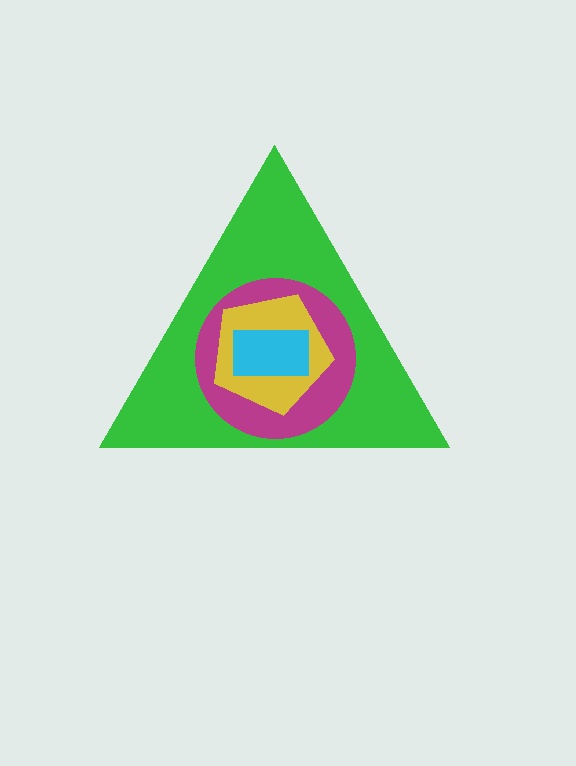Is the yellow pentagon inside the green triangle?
Yes.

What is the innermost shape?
The cyan rectangle.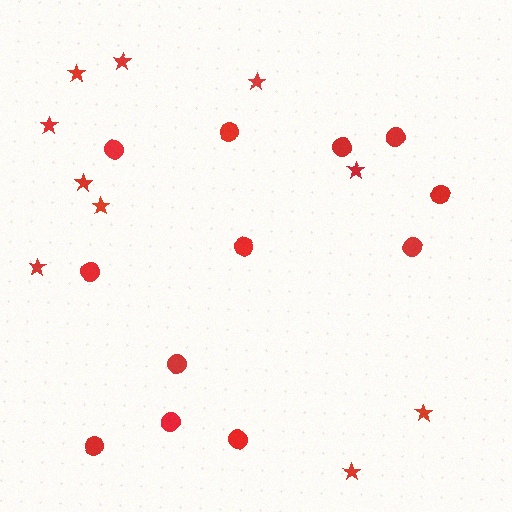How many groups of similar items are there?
There are 2 groups: one group of circles (12) and one group of stars (10).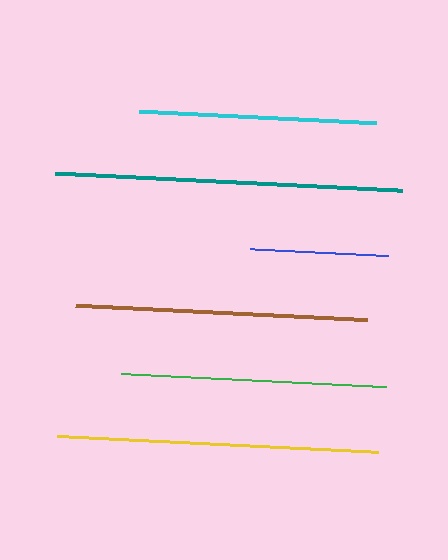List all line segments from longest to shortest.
From longest to shortest: teal, yellow, brown, green, cyan, blue.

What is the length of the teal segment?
The teal segment is approximately 348 pixels long.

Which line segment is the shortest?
The blue line is the shortest at approximately 139 pixels.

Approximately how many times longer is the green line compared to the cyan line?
The green line is approximately 1.1 times the length of the cyan line.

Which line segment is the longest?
The teal line is the longest at approximately 348 pixels.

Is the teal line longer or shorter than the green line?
The teal line is longer than the green line.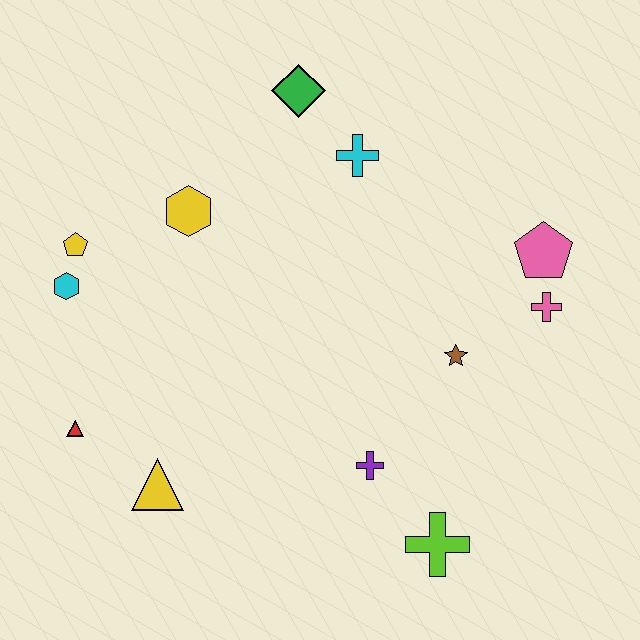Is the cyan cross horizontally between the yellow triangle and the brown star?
Yes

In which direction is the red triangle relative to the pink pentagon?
The red triangle is to the left of the pink pentagon.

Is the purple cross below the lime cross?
No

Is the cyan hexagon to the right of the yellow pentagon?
No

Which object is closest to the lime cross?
The purple cross is closest to the lime cross.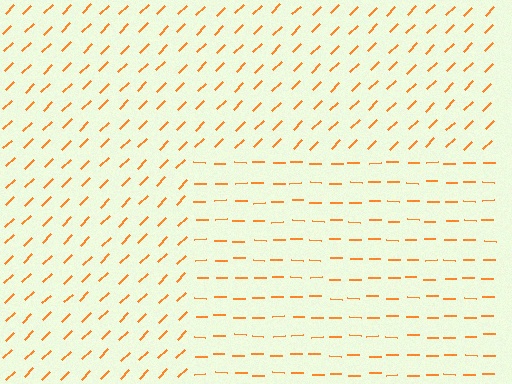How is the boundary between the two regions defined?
The boundary is defined purely by a change in line orientation (approximately 45 degrees difference). All lines are the same color and thickness.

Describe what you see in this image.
The image is filled with small orange line segments. A rectangle region in the image has lines oriented differently from the surrounding lines, creating a visible texture boundary.